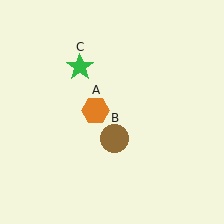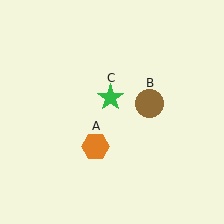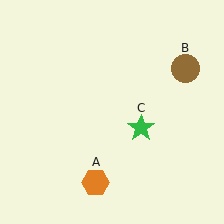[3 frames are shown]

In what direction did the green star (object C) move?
The green star (object C) moved down and to the right.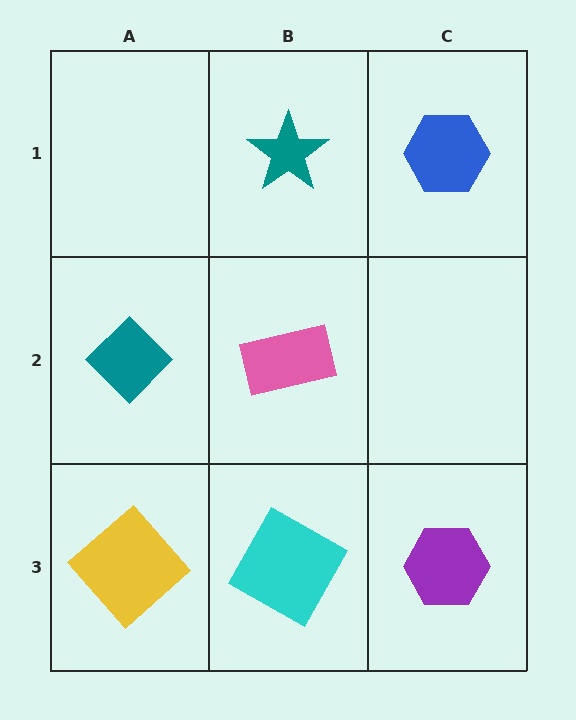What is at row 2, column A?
A teal diamond.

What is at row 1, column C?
A blue hexagon.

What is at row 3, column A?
A yellow diamond.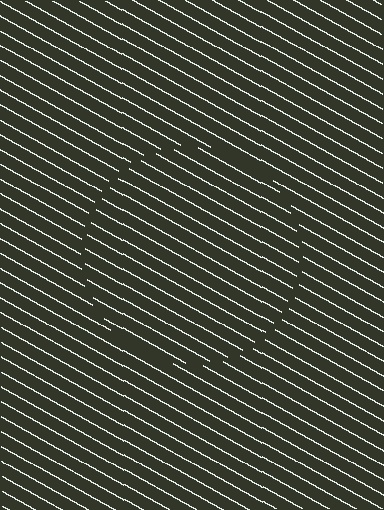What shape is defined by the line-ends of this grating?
An illusory circle. The interior of the shape contains the same grating, shifted by half a period — the contour is defined by the phase discontinuity where line-ends from the inner and outer gratings abut.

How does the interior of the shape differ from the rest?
The interior of the shape contains the same grating, shifted by half a period — the contour is defined by the phase discontinuity where line-ends from the inner and outer gratings abut.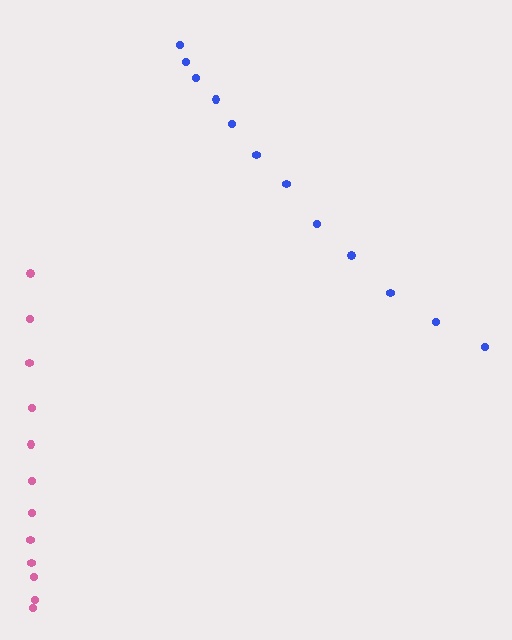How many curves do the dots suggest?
There are 2 distinct paths.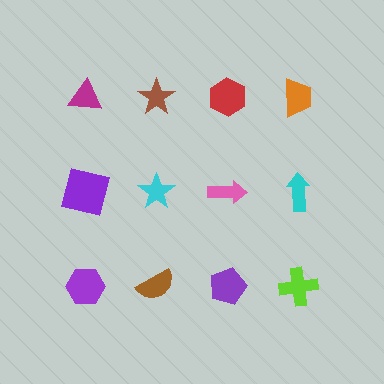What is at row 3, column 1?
A purple hexagon.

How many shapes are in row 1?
4 shapes.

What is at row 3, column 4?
A lime cross.